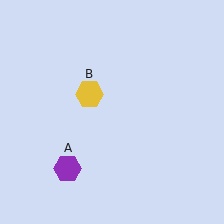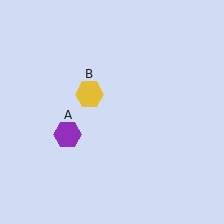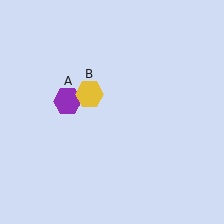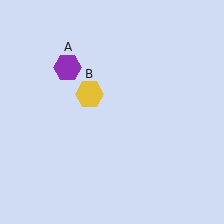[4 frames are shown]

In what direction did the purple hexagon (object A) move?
The purple hexagon (object A) moved up.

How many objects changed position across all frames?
1 object changed position: purple hexagon (object A).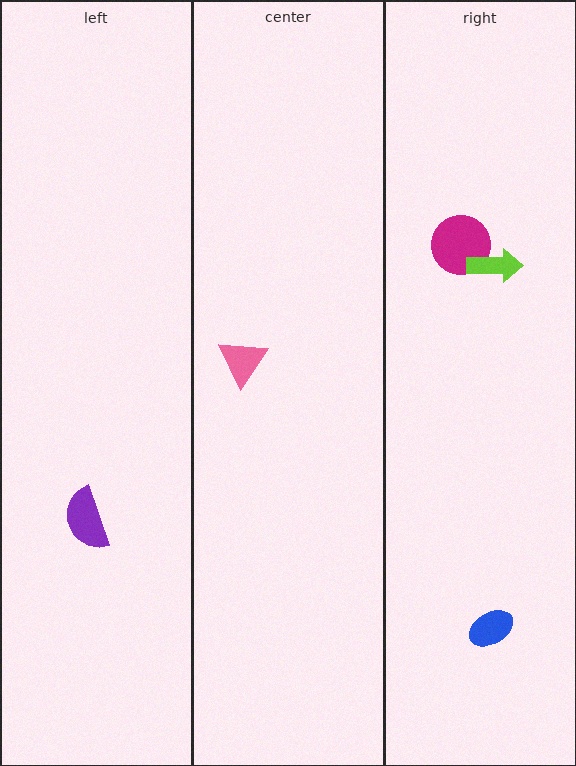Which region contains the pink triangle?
The center region.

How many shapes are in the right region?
3.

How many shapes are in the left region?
1.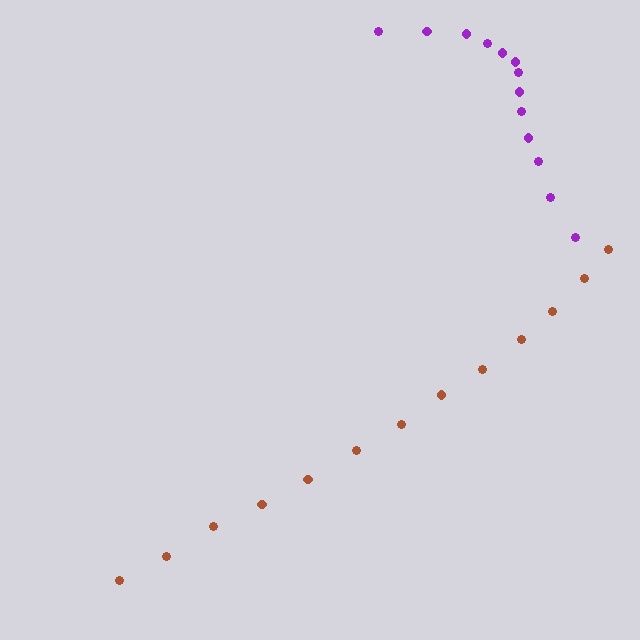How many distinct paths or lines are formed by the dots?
There are 2 distinct paths.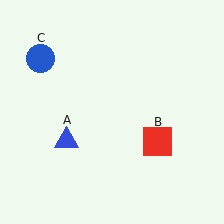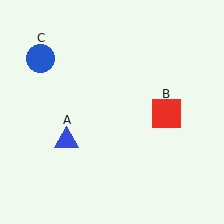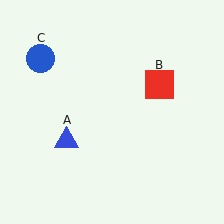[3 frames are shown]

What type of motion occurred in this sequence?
The red square (object B) rotated counterclockwise around the center of the scene.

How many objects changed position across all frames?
1 object changed position: red square (object B).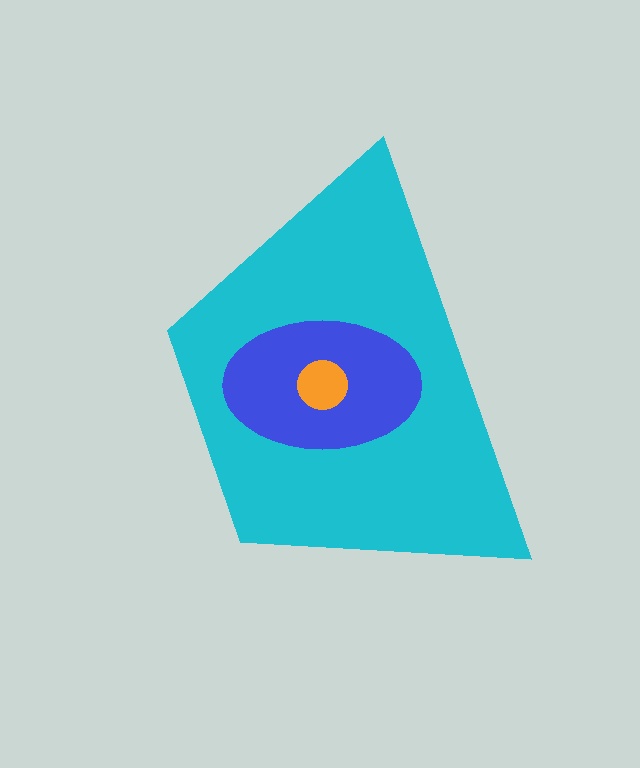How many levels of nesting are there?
3.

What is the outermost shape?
The cyan trapezoid.